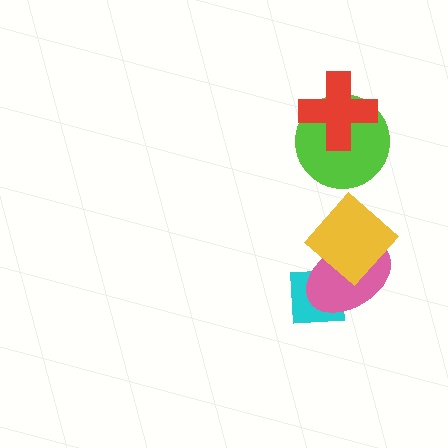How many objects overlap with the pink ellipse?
2 objects overlap with the pink ellipse.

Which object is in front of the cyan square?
The pink ellipse is in front of the cyan square.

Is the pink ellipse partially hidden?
Yes, it is partially covered by another shape.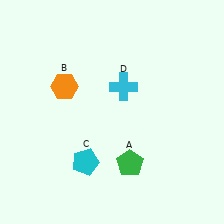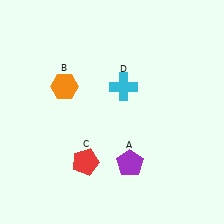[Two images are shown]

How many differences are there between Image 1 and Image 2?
There are 2 differences between the two images.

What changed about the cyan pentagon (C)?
In Image 1, C is cyan. In Image 2, it changed to red.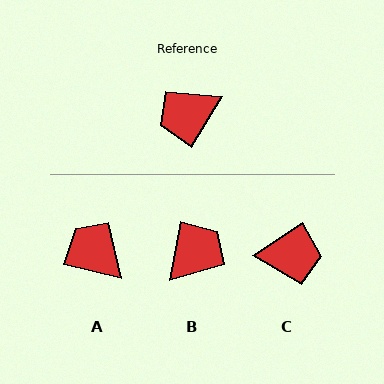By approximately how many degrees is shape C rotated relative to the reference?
Approximately 154 degrees counter-clockwise.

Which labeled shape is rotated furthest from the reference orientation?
B, about 160 degrees away.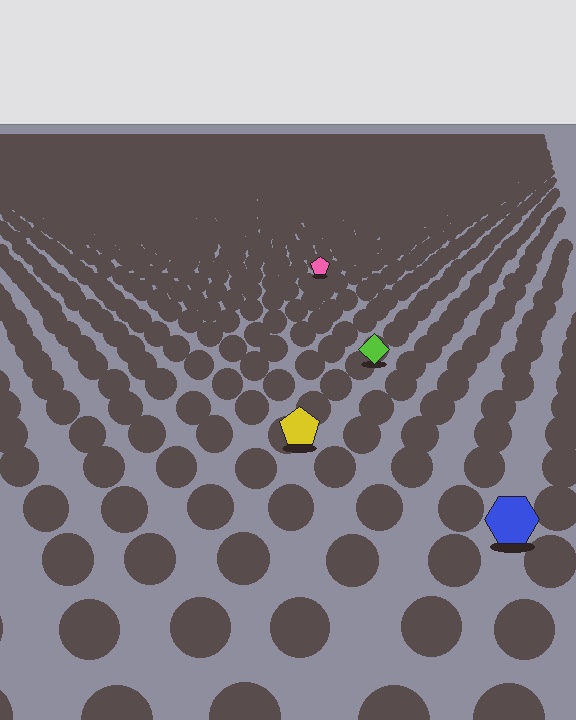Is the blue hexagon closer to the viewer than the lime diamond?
Yes. The blue hexagon is closer — you can tell from the texture gradient: the ground texture is coarser near it.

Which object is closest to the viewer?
The blue hexagon is closest. The texture marks near it are larger and more spread out.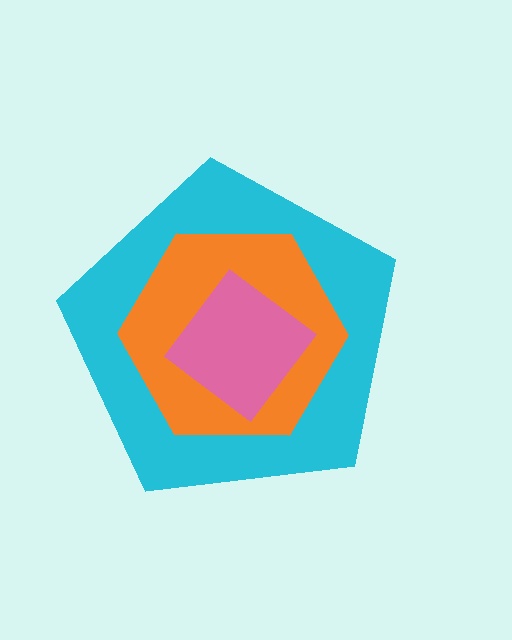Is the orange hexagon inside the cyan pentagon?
Yes.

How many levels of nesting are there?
3.